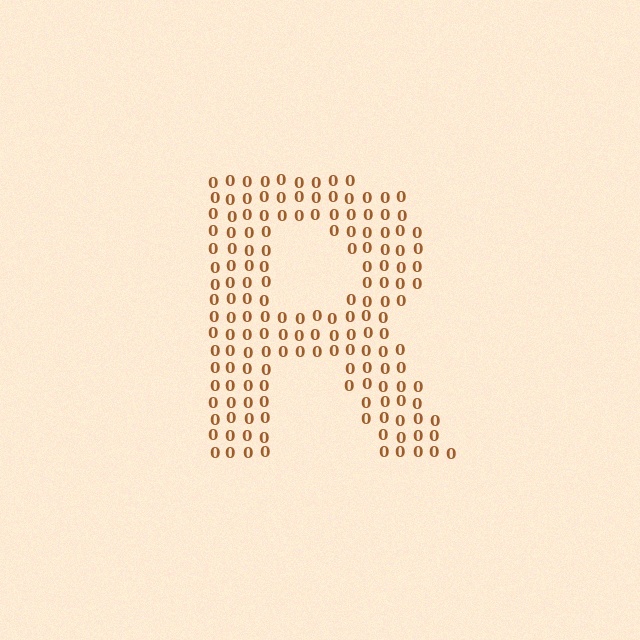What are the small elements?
The small elements are digit 0's.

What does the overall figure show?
The overall figure shows the letter R.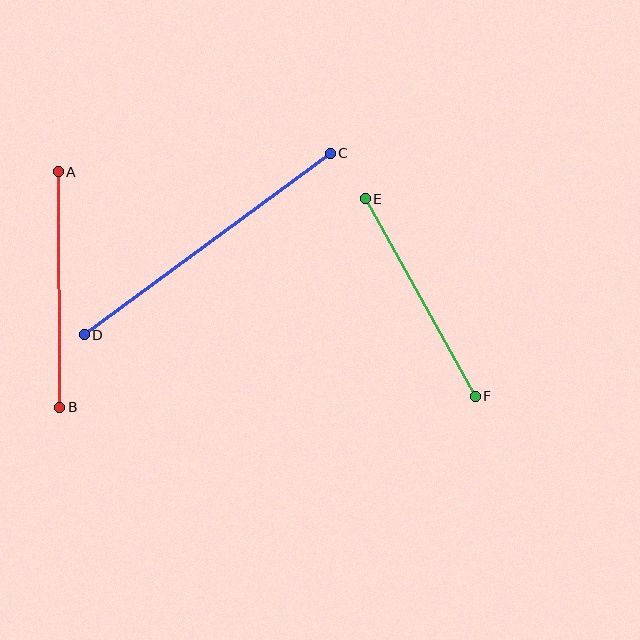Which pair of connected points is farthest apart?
Points C and D are farthest apart.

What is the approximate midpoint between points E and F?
The midpoint is at approximately (420, 297) pixels.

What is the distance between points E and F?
The distance is approximately 226 pixels.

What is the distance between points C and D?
The distance is approximately 306 pixels.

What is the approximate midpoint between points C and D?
The midpoint is at approximately (207, 244) pixels.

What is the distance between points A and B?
The distance is approximately 235 pixels.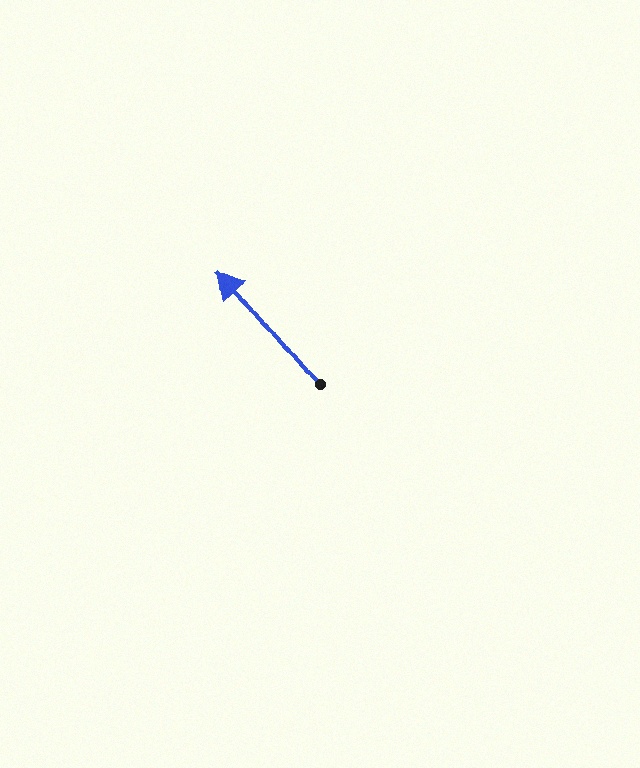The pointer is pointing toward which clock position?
Roughly 11 o'clock.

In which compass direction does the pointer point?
Northwest.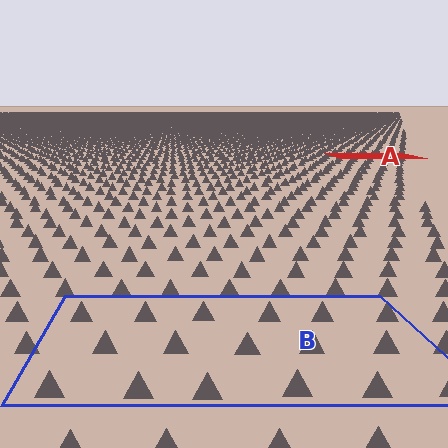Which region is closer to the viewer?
Region B is closer. The texture elements there are larger and more spread out.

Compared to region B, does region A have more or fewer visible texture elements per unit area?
Region A has more texture elements per unit area — they are packed more densely because it is farther away.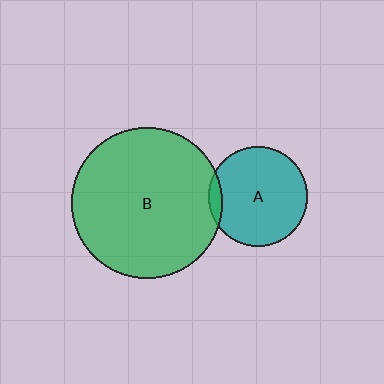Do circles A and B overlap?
Yes.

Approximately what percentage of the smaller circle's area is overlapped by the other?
Approximately 5%.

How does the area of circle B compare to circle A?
Approximately 2.3 times.